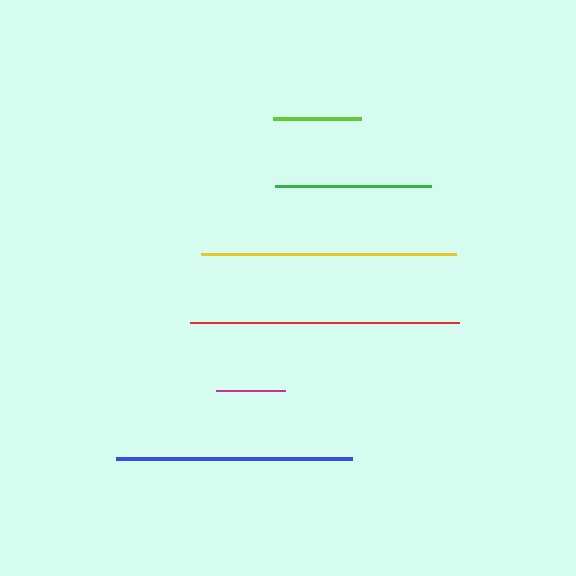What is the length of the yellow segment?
The yellow segment is approximately 254 pixels long.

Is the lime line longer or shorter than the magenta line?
The lime line is longer than the magenta line.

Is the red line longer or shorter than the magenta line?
The red line is longer than the magenta line.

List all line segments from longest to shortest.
From longest to shortest: red, yellow, blue, green, lime, magenta.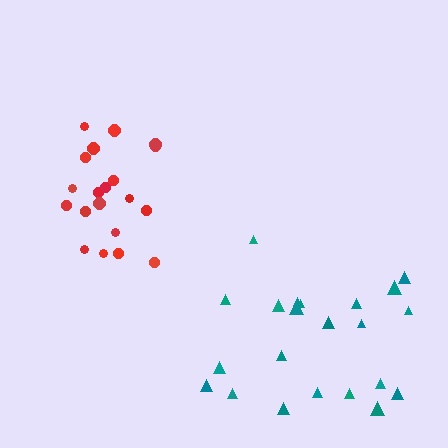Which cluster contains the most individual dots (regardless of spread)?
Teal (22).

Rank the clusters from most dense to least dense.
red, teal.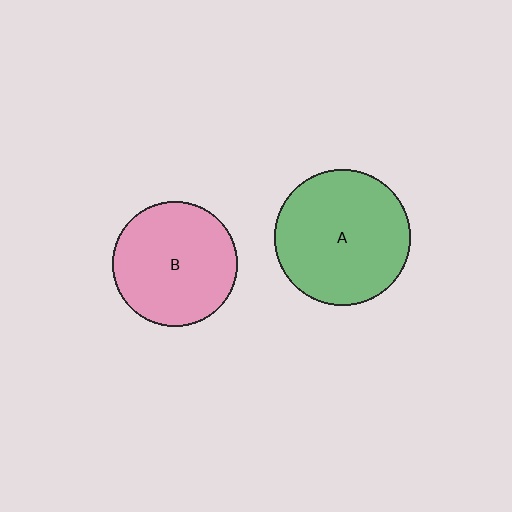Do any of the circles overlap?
No, none of the circles overlap.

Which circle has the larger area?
Circle A (green).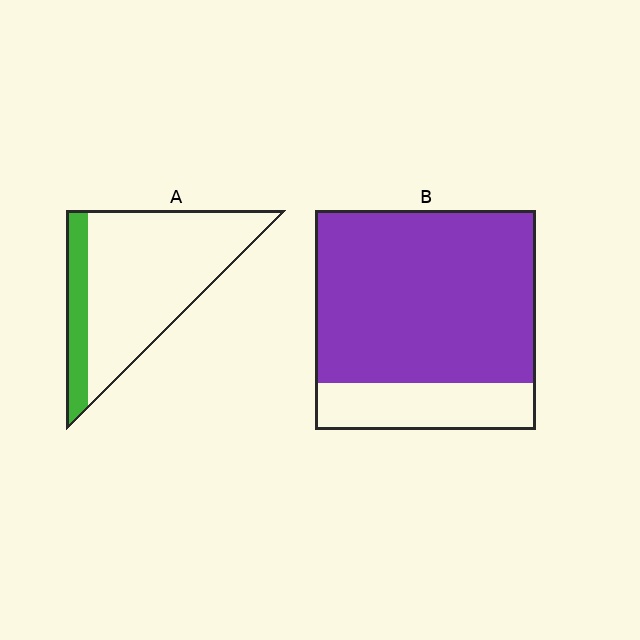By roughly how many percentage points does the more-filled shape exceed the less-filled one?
By roughly 60 percentage points (B over A).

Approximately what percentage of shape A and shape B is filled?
A is approximately 20% and B is approximately 80%.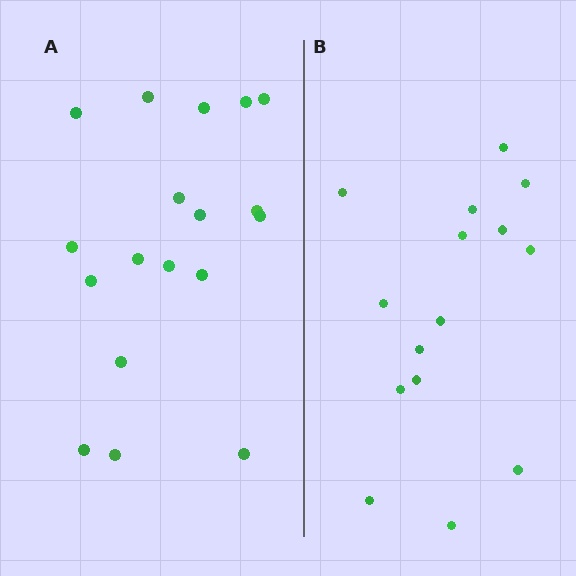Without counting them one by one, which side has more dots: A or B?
Region A (the left region) has more dots.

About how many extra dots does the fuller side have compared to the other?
Region A has just a few more — roughly 2 or 3 more dots than region B.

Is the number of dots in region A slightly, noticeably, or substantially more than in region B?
Region A has only slightly more — the two regions are fairly close. The ratio is roughly 1.2 to 1.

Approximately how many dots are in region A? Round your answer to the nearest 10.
About 20 dots. (The exact count is 18, which rounds to 20.)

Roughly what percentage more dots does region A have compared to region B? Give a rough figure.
About 20% more.